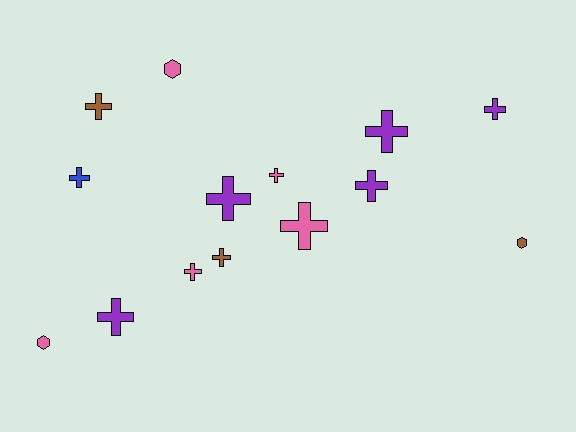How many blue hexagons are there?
There are no blue hexagons.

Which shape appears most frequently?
Cross, with 11 objects.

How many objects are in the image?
There are 14 objects.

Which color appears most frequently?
Purple, with 5 objects.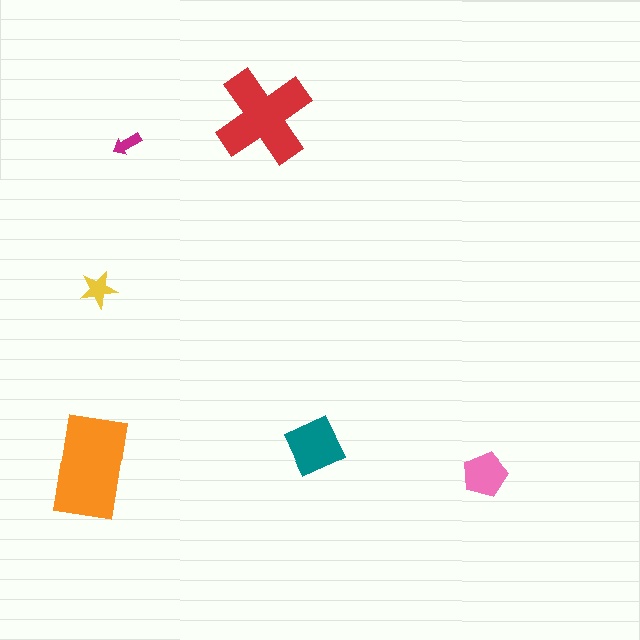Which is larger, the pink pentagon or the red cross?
The red cross.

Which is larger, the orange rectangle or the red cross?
The orange rectangle.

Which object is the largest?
The orange rectangle.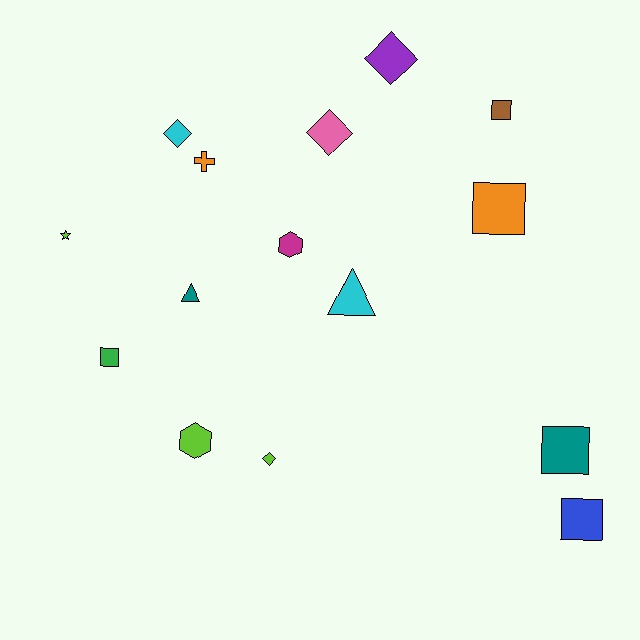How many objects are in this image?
There are 15 objects.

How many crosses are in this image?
There is 1 cross.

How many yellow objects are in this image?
There are no yellow objects.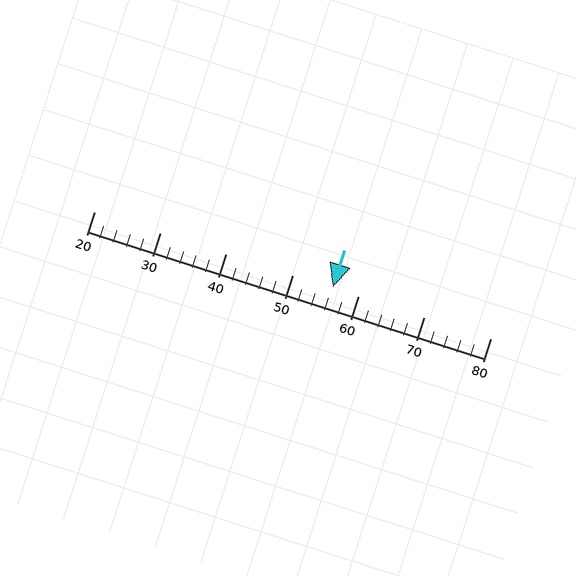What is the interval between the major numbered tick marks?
The major tick marks are spaced 10 units apart.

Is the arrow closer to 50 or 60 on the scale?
The arrow is closer to 60.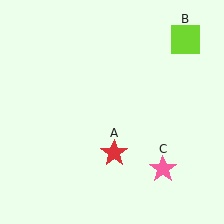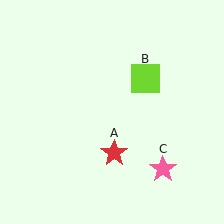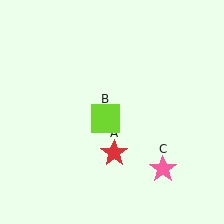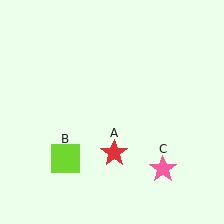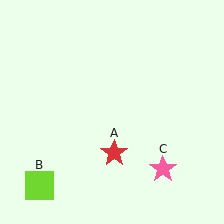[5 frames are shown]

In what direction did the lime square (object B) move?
The lime square (object B) moved down and to the left.